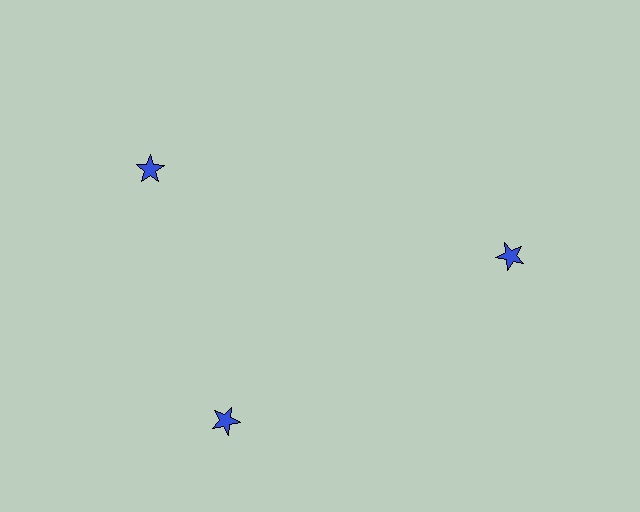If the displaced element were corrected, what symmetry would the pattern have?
It would have 3-fold rotational symmetry — the pattern would map onto itself every 120 degrees.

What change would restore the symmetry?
The symmetry would be restored by rotating it back into even spacing with its neighbors so that all 3 stars sit at equal angles and equal distance from the center.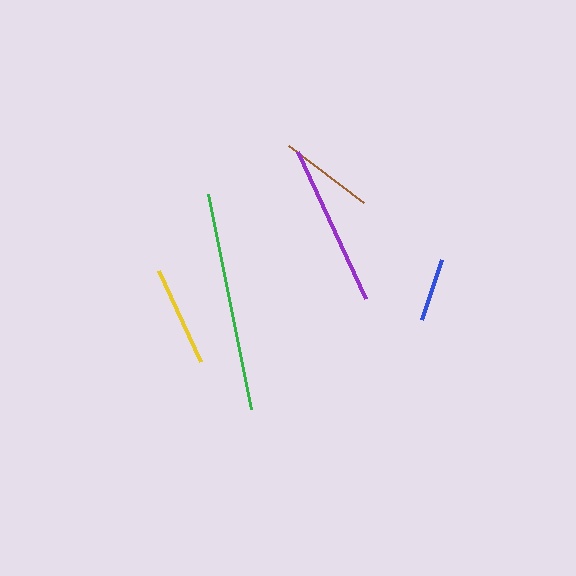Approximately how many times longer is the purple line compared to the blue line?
The purple line is approximately 2.6 times the length of the blue line.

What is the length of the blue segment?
The blue segment is approximately 63 pixels long.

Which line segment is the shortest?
The blue line is the shortest at approximately 63 pixels.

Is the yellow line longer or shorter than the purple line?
The purple line is longer than the yellow line.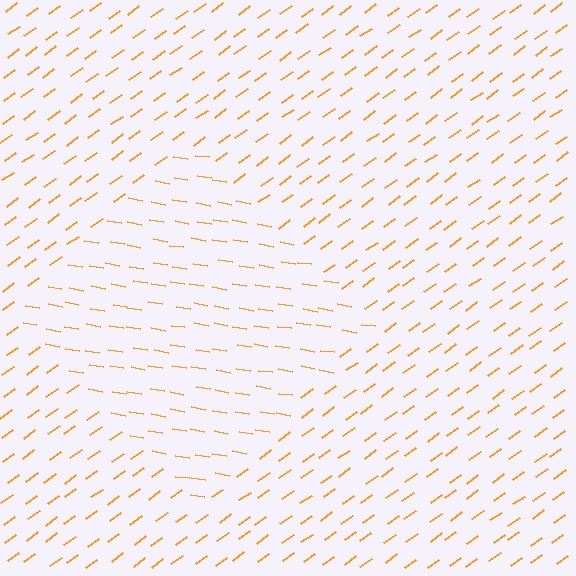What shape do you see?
I see a diamond.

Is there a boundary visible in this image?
Yes, there is a texture boundary formed by a change in line orientation.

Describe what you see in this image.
The image is filled with small orange line segments. A diamond region in the image has lines oriented differently from the surrounding lines, creating a visible texture boundary.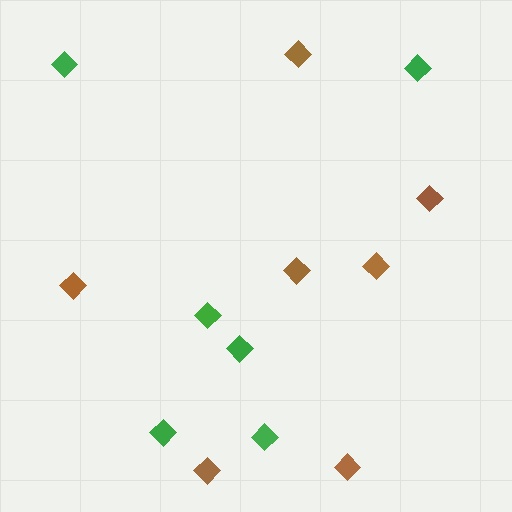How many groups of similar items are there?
There are 2 groups: one group of green diamonds (6) and one group of brown diamonds (7).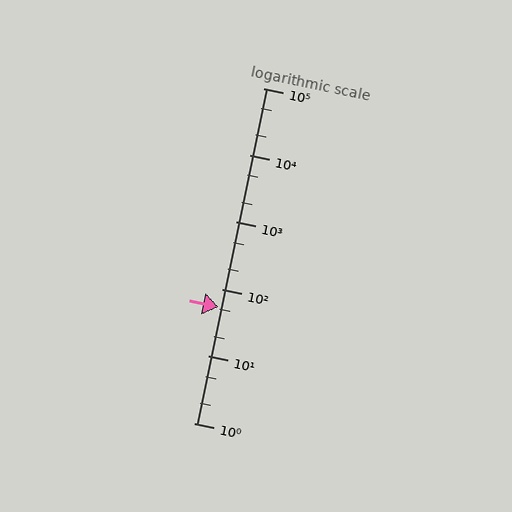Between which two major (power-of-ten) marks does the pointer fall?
The pointer is between 10 and 100.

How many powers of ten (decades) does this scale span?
The scale spans 5 decades, from 1 to 100000.